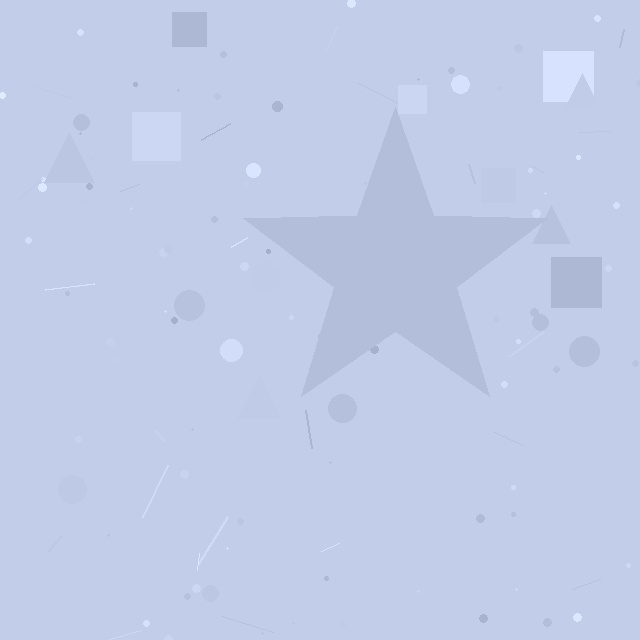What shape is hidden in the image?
A star is hidden in the image.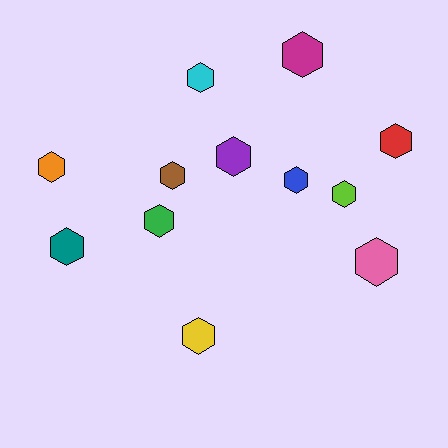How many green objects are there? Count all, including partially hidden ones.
There is 1 green object.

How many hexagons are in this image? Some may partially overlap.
There are 12 hexagons.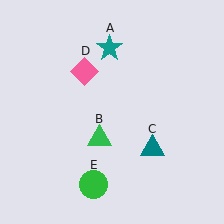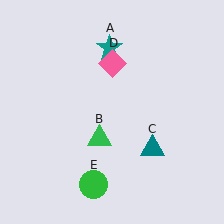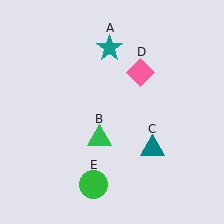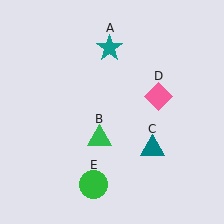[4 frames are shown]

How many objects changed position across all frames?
1 object changed position: pink diamond (object D).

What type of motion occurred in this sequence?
The pink diamond (object D) rotated clockwise around the center of the scene.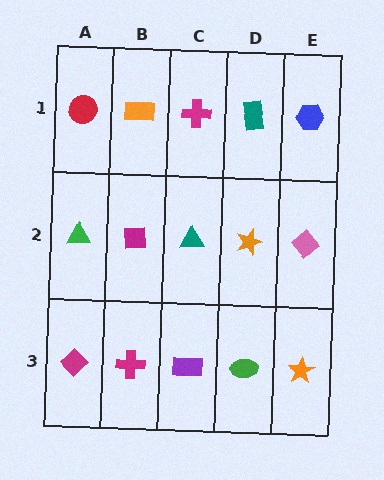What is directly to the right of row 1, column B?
A magenta cross.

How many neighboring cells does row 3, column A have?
2.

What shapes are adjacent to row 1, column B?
A magenta square (row 2, column B), a red circle (row 1, column A), a magenta cross (row 1, column C).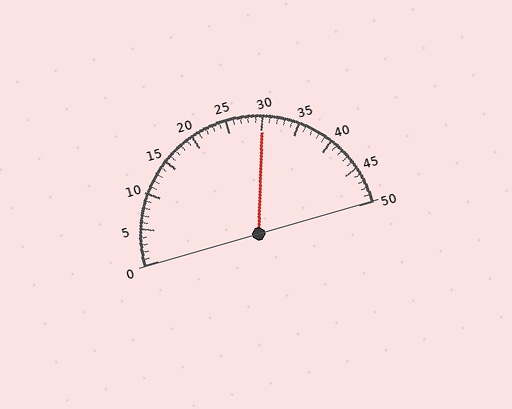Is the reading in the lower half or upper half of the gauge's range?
The reading is in the upper half of the range (0 to 50).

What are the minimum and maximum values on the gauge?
The gauge ranges from 0 to 50.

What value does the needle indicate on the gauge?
The needle indicates approximately 30.